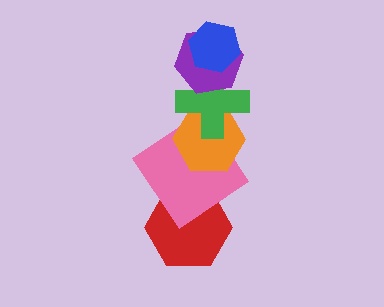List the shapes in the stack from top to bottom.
From top to bottom: the blue hexagon, the purple hexagon, the green cross, the orange hexagon, the pink diamond, the red hexagon.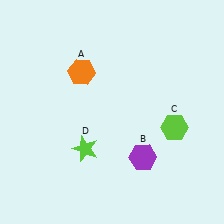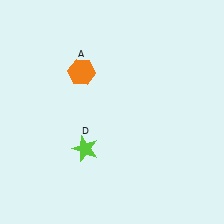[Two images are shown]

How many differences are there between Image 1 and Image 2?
There are 2 differences between the two images.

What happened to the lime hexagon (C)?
The lime hexagon (C) was removed in Image 2. It was in the bottom-right area of Image 1.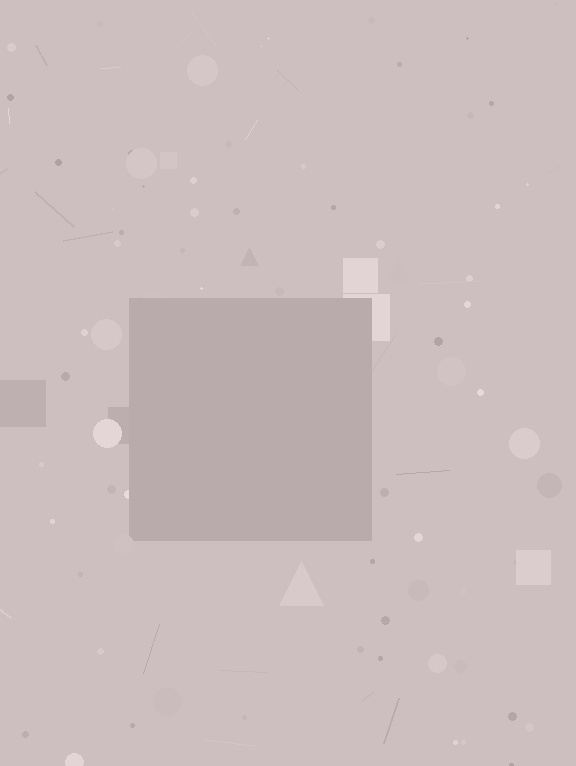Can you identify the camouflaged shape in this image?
The camouflaged shape is a square.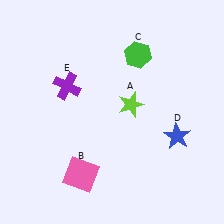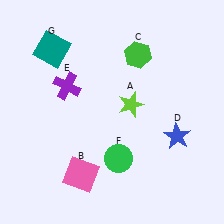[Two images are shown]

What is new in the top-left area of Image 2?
A teal square (G) was added in the top-left area of Image 2.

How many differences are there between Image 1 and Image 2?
There are 2 differences between the two images.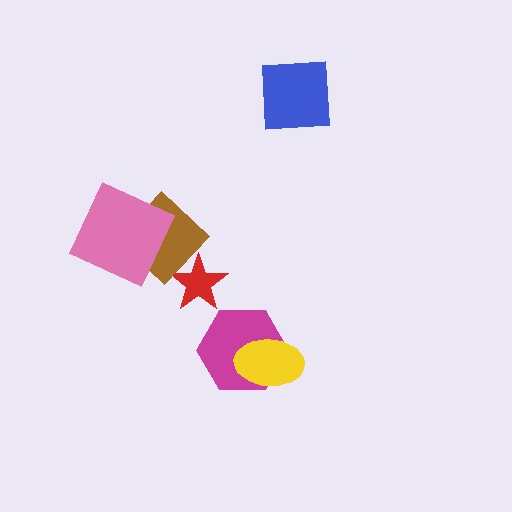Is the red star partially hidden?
Yes, it is partially covered by another shape.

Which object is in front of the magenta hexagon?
The yellow ellipse is in front of the magenta hexagon.